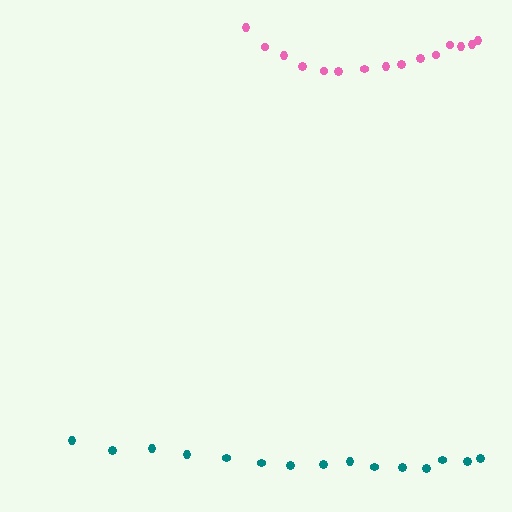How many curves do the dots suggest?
There are 2 distinct paths.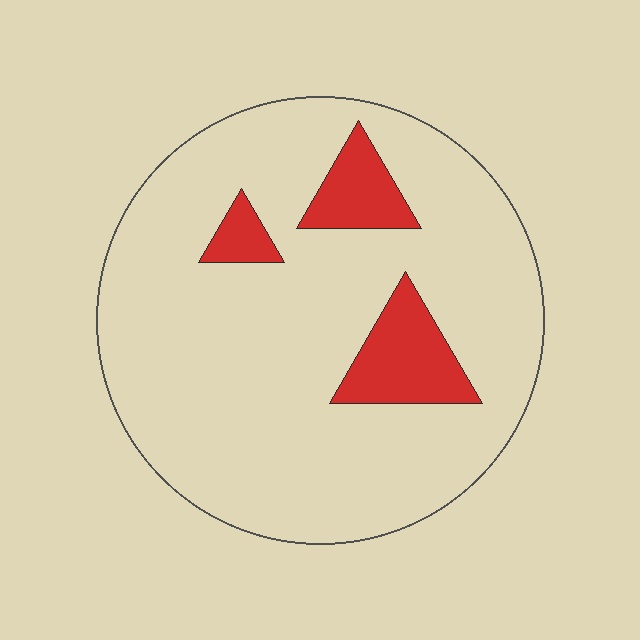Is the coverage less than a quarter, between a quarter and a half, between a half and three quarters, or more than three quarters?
Less than a quarter.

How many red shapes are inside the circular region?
3.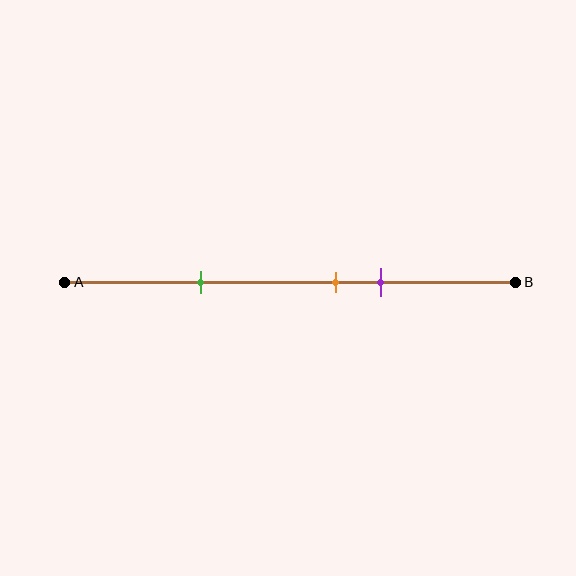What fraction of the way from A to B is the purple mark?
The purple mark is approximately 70% (0.7) of the way from A to B.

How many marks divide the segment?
There are 3 marks dividing the segment.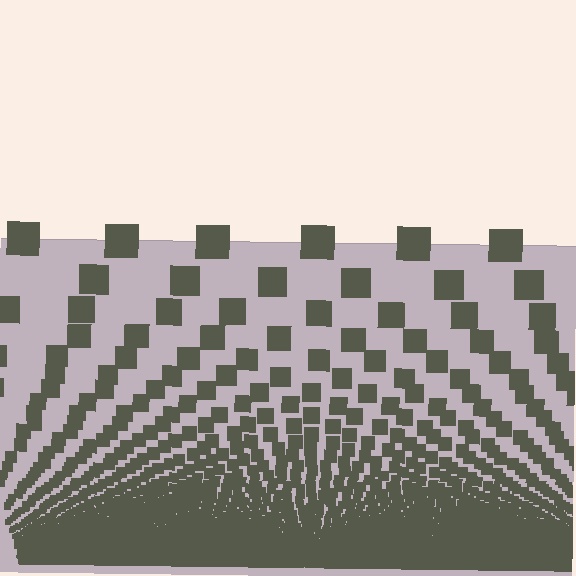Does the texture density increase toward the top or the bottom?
Density increases toward the bottom.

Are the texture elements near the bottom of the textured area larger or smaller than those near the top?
Smaller. The gradient is inverted — elements near the bottom are smaller and denser.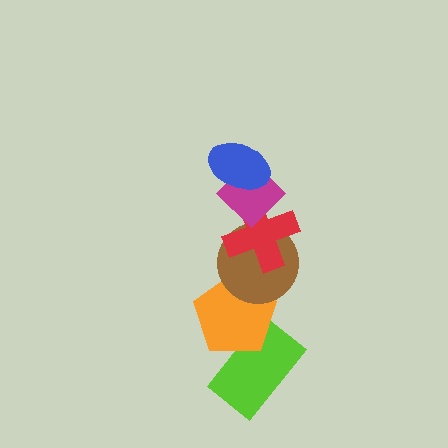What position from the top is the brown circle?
The brown circle is 4th from the top.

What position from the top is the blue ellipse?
The blue ellipse is 1st from the top.